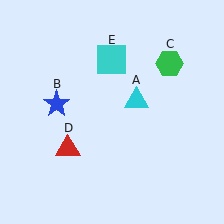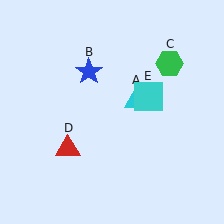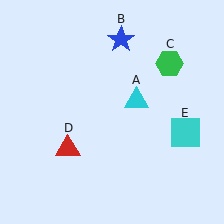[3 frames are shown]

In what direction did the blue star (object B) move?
The blue star (object B) moved up and to the right.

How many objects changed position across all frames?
2 objects changed position: blue star (object B), cyan square (object E).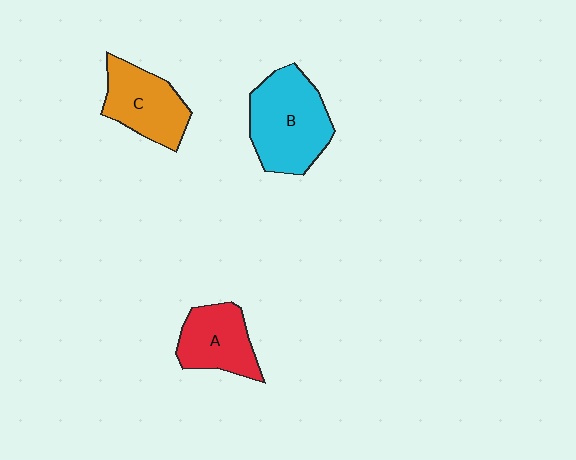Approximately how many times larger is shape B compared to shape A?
Approximately 1.5 times.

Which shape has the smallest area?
Shape A (red).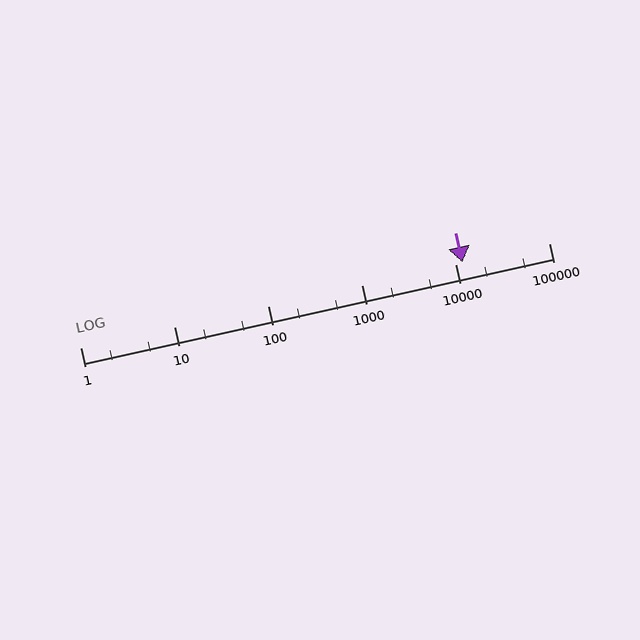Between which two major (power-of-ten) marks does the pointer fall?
The pointer is between 10000 and 100000.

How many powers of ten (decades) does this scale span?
The scale spans 5 decades, from 1 to 100000.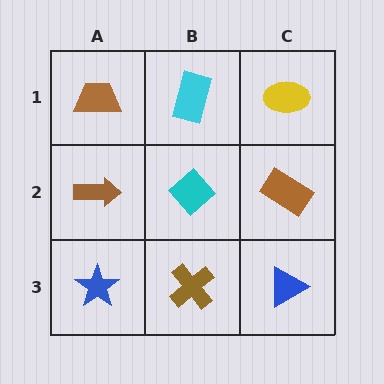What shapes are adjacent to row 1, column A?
A brown arrow (row 2, column A), a cyan rectangle (row 1, column B).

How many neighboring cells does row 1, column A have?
2.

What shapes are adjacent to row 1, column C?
A brown rectangle (row 2, column C), a cyan rectangle (row 1, column B).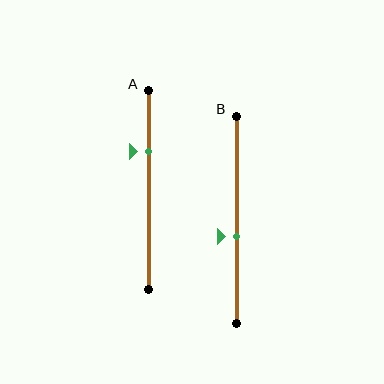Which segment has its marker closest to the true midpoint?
Segment B has its marker closest to the true midpoint.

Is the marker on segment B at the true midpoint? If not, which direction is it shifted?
No, the marker on segment B is shifted downward by about 8% of the segment length.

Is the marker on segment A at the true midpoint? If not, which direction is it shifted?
No, the marker on segment A is shifted upward by about 19% of the segment length.